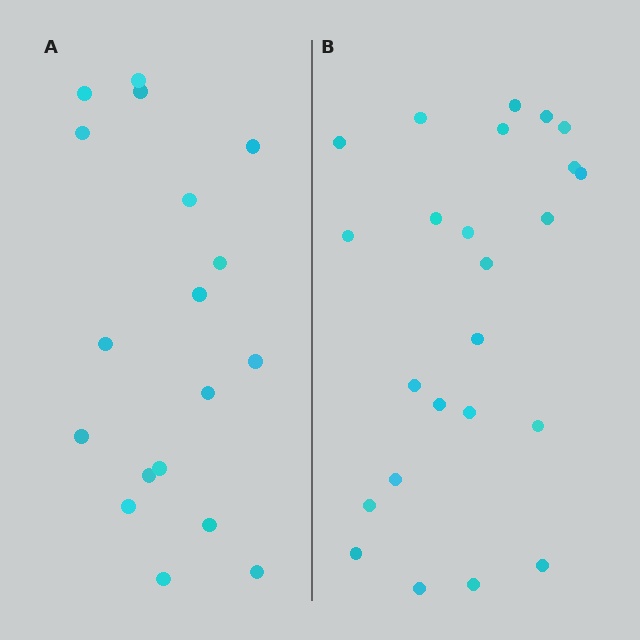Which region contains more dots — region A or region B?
Region B (the right region) has more dots.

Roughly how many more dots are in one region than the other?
Region B has about 6 more dots than region A.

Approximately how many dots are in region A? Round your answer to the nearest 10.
About 20 dots. (The exact count is 18, which rounds to 20.)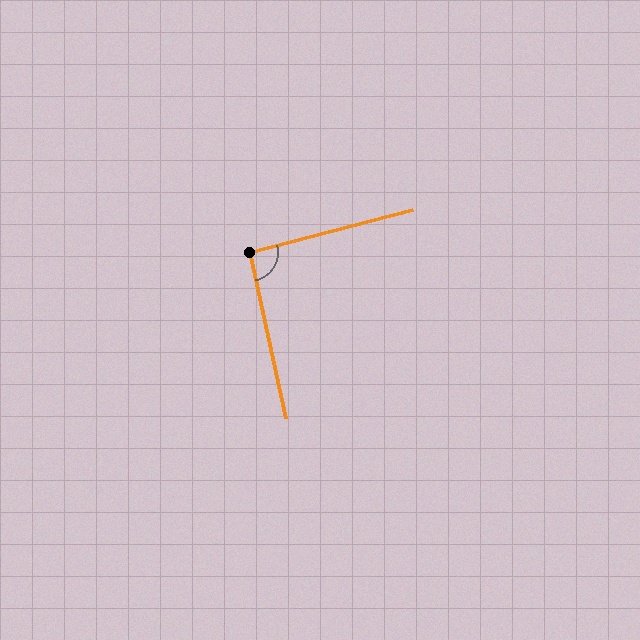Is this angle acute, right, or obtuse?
It is approximately a right angle.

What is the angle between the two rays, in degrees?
Approximately 93 degrees.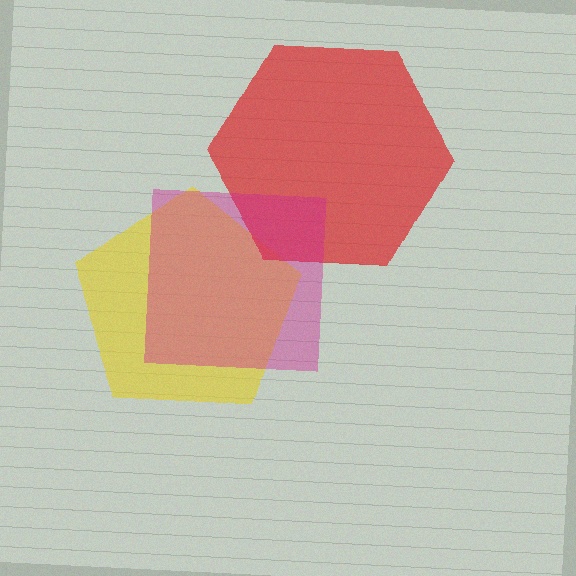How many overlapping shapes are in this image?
There are 3 overlapping shapes in the image.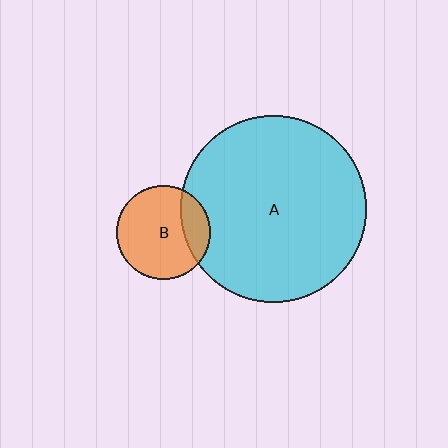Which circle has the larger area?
Circle A (cyan).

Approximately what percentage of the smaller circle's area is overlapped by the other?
Approximately 20%.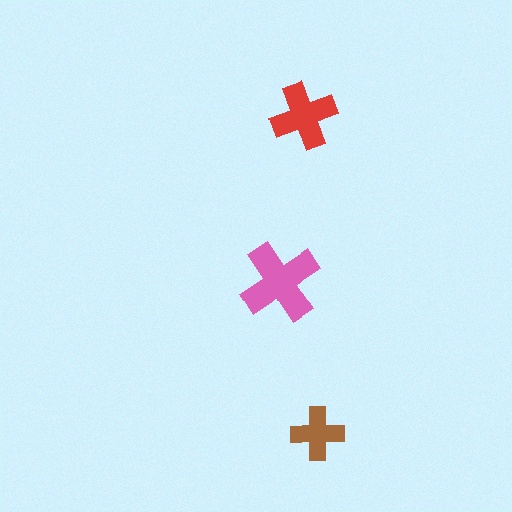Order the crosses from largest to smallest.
the pink one, the red one, the brown one.